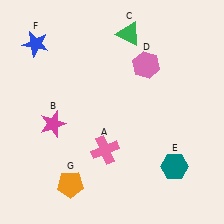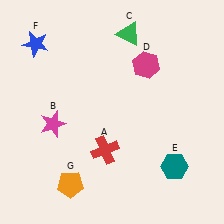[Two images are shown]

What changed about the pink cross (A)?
In Image 1, A is pink. In Image 2, it changed to red.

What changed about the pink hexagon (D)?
In Image 1, D is pink. In Image 2, it changed to magenta.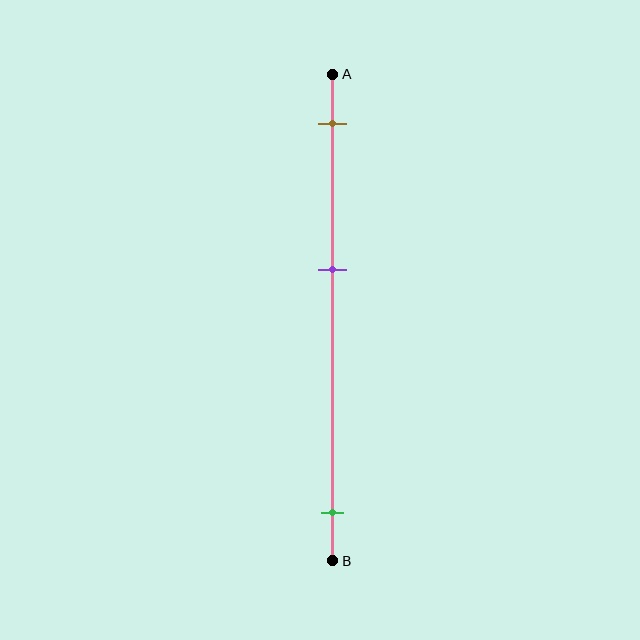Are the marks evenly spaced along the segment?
No, the marks are not evenly spaced.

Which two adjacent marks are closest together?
The brown and purple marks are the closest adjacent pair.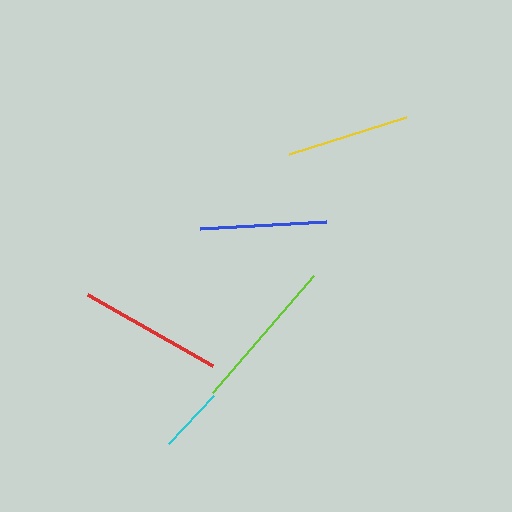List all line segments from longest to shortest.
From longest to shortest: lime, red, blue, yellow, cyan.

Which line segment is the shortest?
The cyan line is the shortest at approximately 66 pixels.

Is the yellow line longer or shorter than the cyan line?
The yellow line is longer than the cyan line.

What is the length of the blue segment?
The blue segment is approximately 127 pixels long.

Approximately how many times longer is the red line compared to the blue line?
The red line is approximately 1.1 times the length of the blue line.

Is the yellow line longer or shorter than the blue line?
The blue line is longer than the yellow line.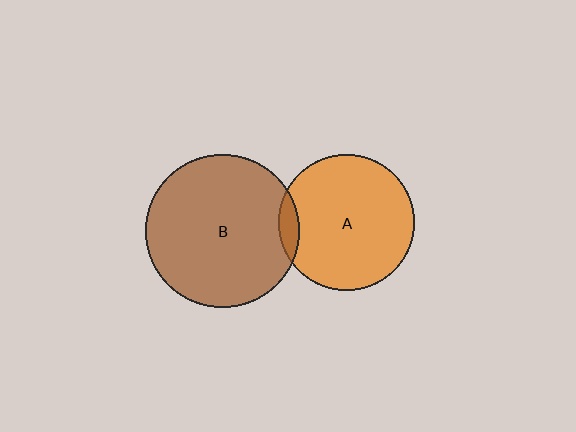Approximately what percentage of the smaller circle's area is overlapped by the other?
Approximately 5%.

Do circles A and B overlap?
Yes.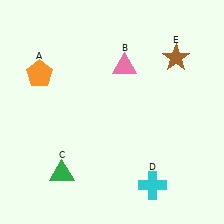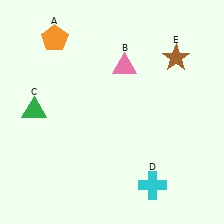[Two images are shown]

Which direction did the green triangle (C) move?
The green triangle (C) moved up.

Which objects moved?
The objects that moved are: the orange pentagon (A), the green triangle (C).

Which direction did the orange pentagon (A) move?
The orange pentagon (A) moved up.